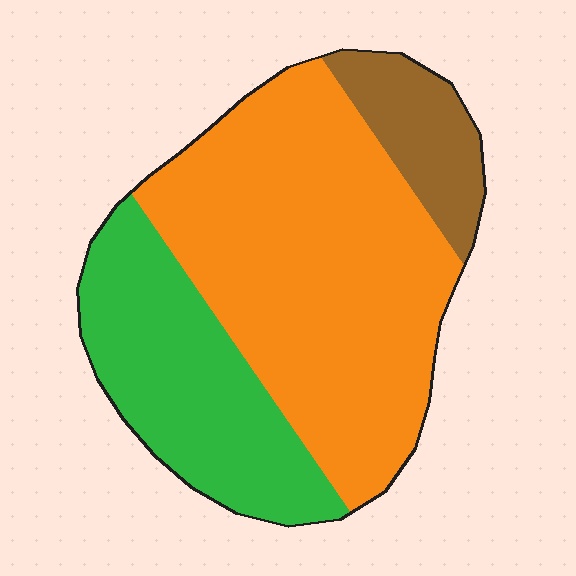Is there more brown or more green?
Green.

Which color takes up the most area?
Orange, at roughly 60%.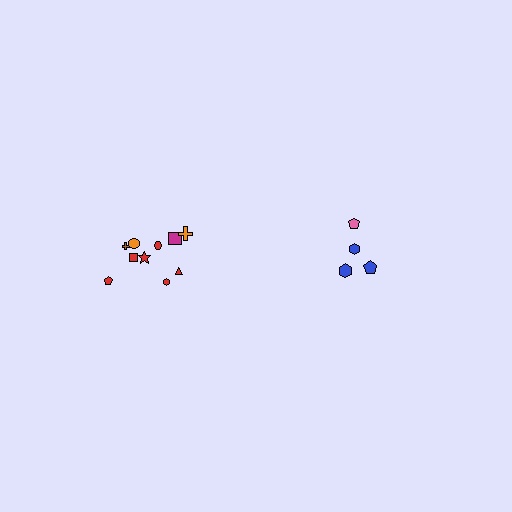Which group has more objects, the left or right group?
The left group.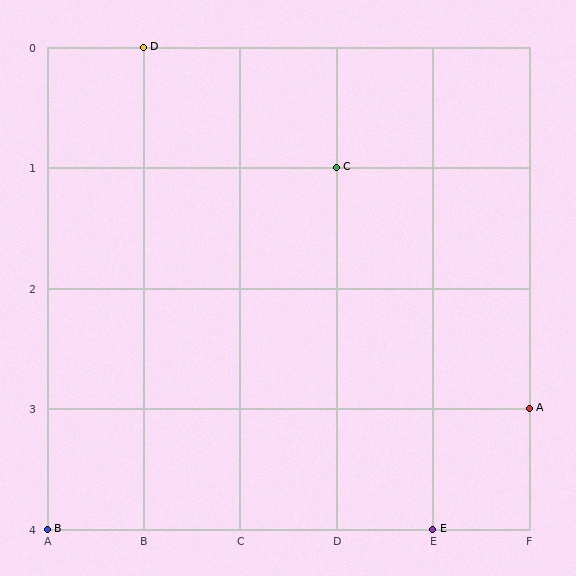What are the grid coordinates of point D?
Point D is at grid coordinates (B, 0).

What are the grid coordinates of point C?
Point C is at grid coordinates (D, 1).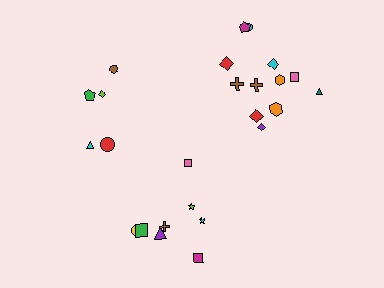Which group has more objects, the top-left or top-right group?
The top-right group.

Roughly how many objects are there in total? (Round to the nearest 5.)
Roughly 25 objects in total.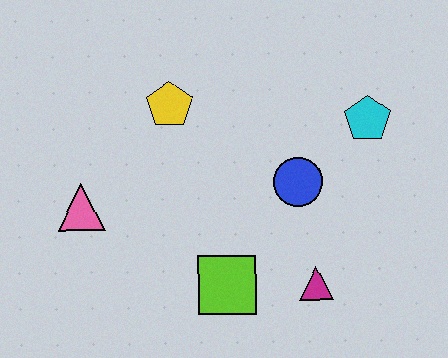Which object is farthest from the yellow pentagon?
The magenta triangle is farthest from the yellow pentagon.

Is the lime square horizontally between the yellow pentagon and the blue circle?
Yes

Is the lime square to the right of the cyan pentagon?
No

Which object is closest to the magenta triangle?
The lime square is closest to the magenta triangle.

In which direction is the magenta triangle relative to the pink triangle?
The magenta triangle is to the right of the pink triangle.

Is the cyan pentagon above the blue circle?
Yes